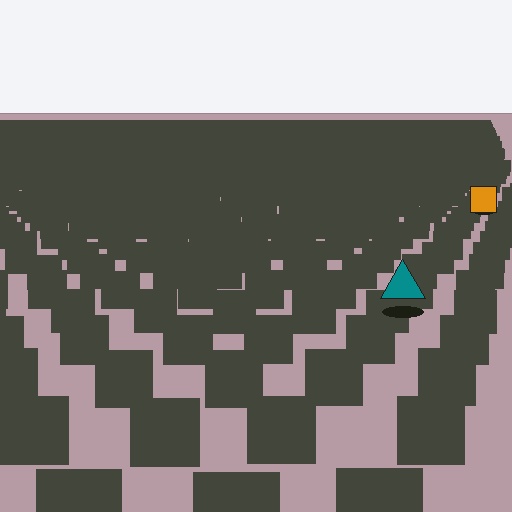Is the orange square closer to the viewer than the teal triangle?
No. The teal triangle is closer — you can tell from the texture gradient: the ground texture is coarser near it.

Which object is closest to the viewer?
The teal triangle is closest. The texture marks near it are larger and more spread out.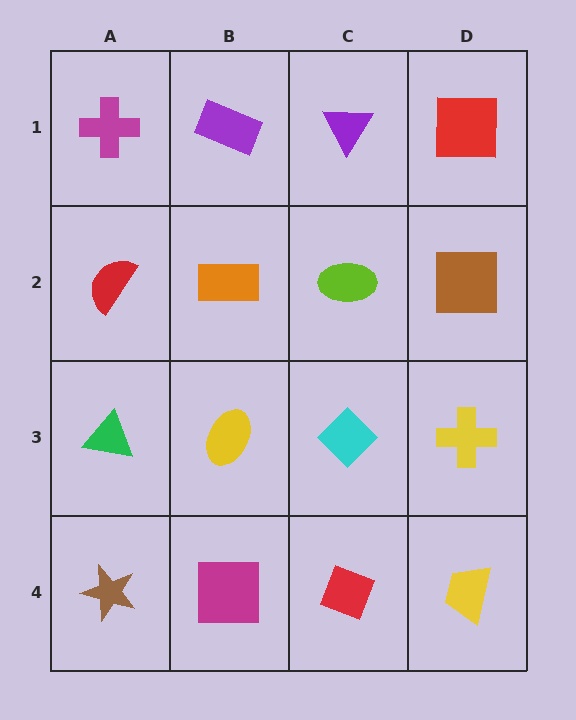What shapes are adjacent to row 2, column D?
A red square (row 1, column D), a yellow cross (row 3, column D), a lime ellipse (row 2, column C).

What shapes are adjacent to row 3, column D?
A brown square (row 2, column D), a yellow trapezoid (row 4, column D), a cyan diamond (row 3, column C).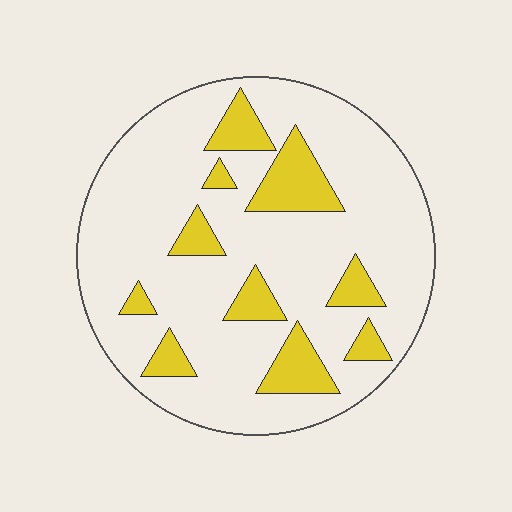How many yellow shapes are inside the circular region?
10.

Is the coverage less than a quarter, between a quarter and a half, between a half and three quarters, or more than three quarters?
Less than a quarter.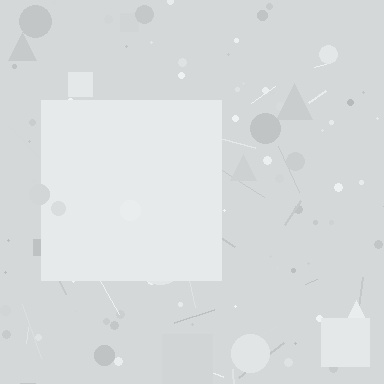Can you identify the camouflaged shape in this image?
The camouflaged shape is a square.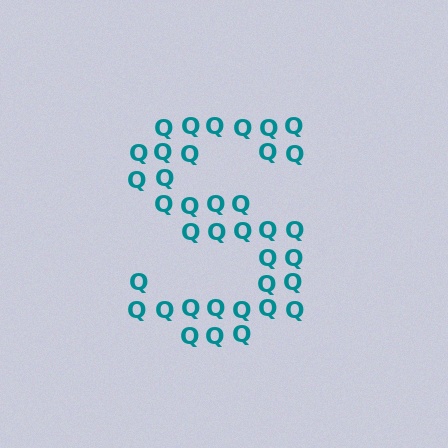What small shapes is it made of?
It is made of small letter Q's.